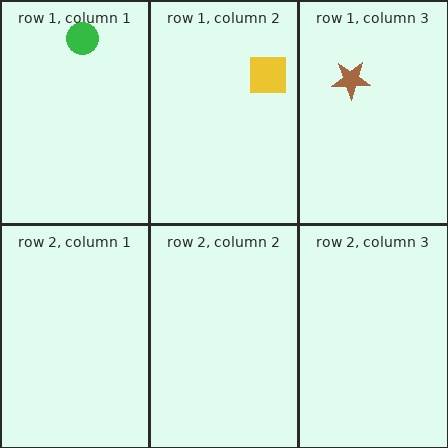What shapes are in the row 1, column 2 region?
The yellow square.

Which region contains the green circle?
The row 1, column 1 region.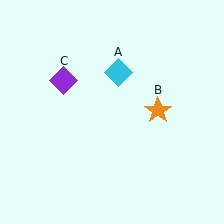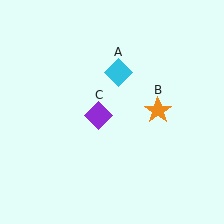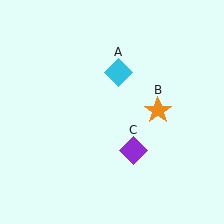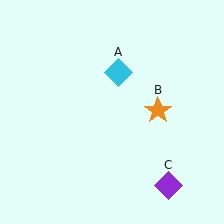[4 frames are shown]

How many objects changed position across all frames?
1 object changed position: purple diamond (object C).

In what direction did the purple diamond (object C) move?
The purple diamond (object C) moved down and to the right.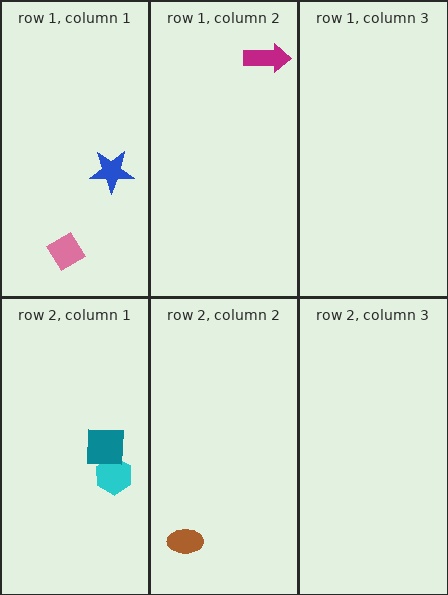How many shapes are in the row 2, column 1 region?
2.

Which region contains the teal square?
The row 2, column 1 region.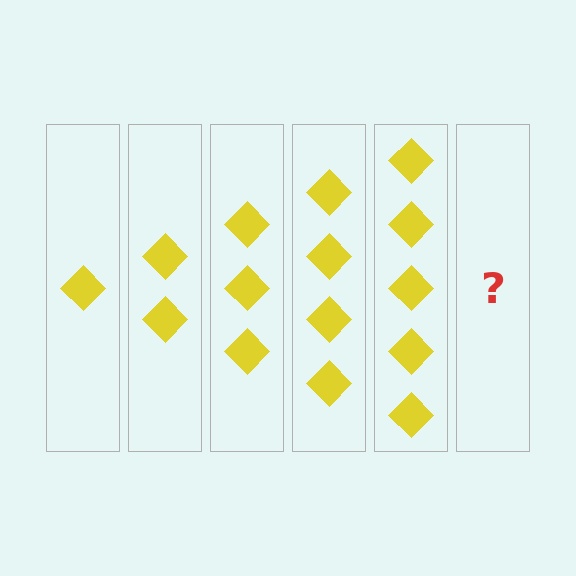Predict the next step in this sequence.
The next step is 6 diamonds.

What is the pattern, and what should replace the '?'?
The pattern is that each step adds one more diamond. The '?' should be 6 diamonds.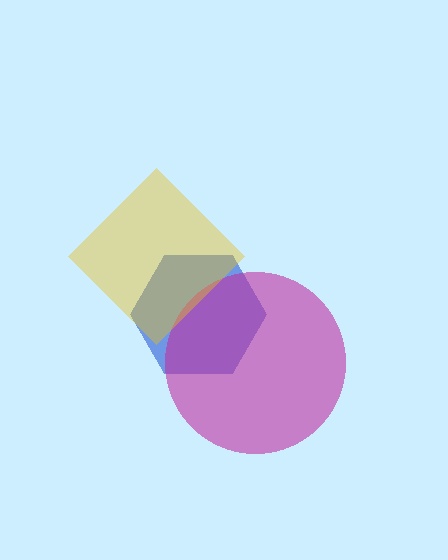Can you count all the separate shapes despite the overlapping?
Yes, there are 3 separate shapes.